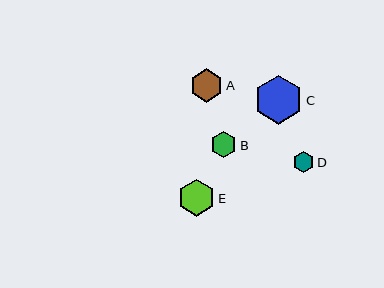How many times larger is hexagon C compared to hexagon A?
Hexagon C is approximately 1.5 times the size of hexagon A.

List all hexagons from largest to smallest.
From largest to smallest: C, E, A, B, D.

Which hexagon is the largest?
Hexagon C is the largest with a size of approximately 49 pixels.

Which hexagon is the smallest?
Hexagon D is the smallest with a size of approximately 21 pixels.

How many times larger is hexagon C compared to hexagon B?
Hexagon C is approximately 1.9 times the size of hexagon B.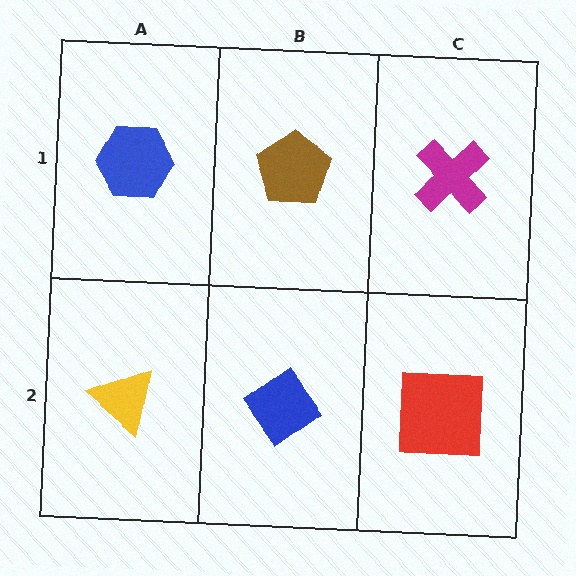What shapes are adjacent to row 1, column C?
A red square (row 2, column C), a brown pentagon (row 1, column B).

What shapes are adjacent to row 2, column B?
A brown pentagon (row 1, column B), a yellow triangle (row 2, column A), a red square (row 2, column C).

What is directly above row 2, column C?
A magenta cross.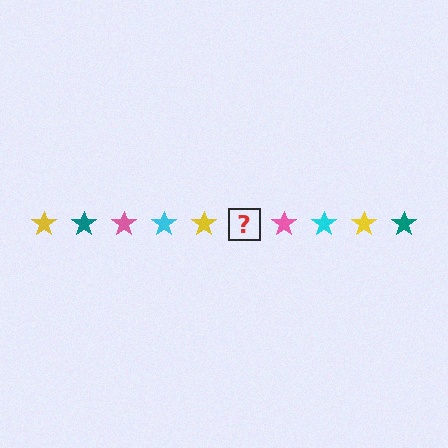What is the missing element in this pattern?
The missing element is a teal star.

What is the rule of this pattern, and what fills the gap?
The rule is that the pattern cycles through yellow, teal, pink, cyan stars. The gap should be filled with a teal star.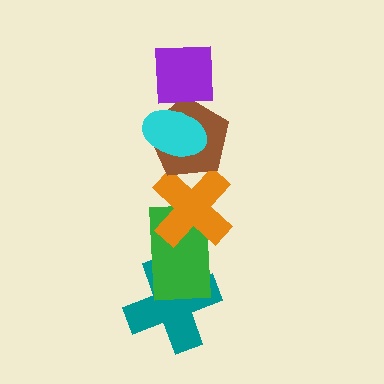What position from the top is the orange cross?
The orange cross is 4th from the top.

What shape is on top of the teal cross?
The green rectangle is on top of the teal cross.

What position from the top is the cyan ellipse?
The cyan ellipse is 2nd from the top.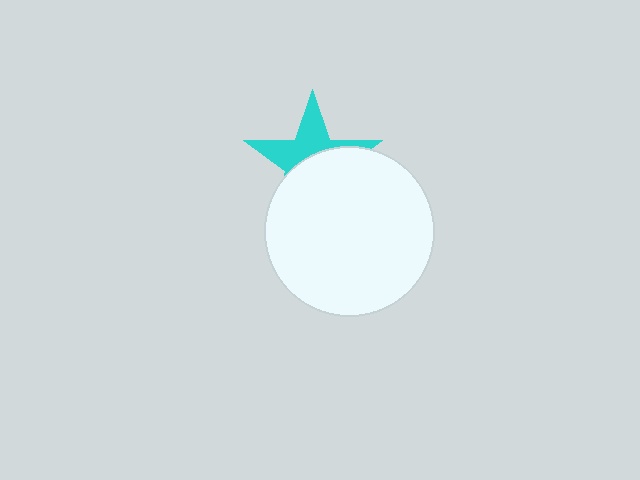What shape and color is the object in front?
The object in front is a white circle.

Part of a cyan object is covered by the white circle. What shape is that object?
It is a star.